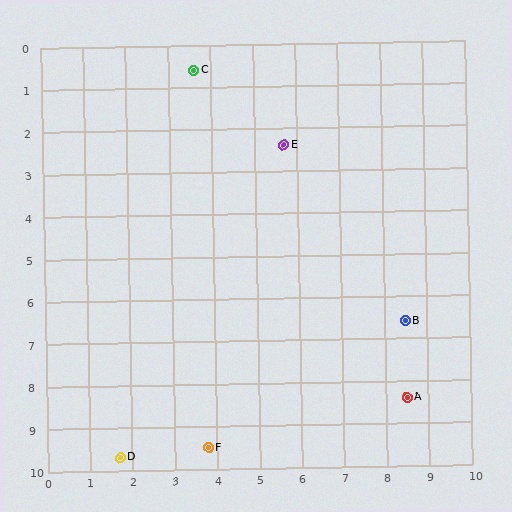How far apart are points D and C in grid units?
Points D and C are about 9.3 grid units apart.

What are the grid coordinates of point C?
Point C is at approximately (3.6, 0.6).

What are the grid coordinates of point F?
Point F is at approximately (3.8, 9.5).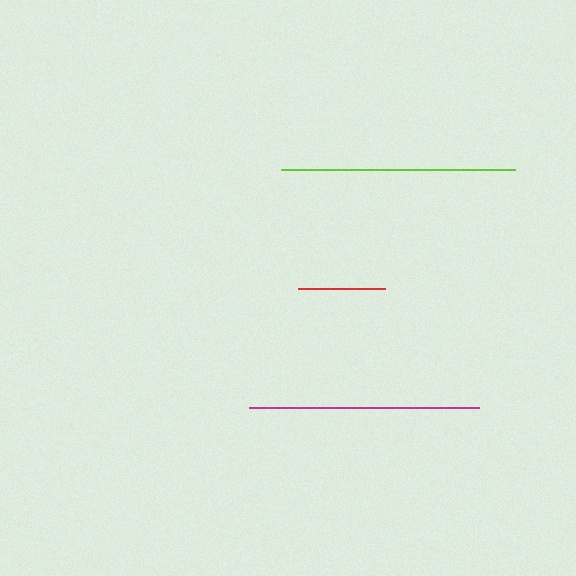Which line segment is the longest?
The lime line is the longest at approximately 234 pixels.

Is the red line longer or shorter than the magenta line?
The magenta line is longer than the red line.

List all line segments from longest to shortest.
From longest to shortest: lime, magenta, red.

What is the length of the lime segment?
The lime segment is approximately 234 pixels long.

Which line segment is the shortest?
The red line is the shortest at approximately 87 pixels.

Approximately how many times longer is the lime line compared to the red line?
The lime line is approximately 2.7 times the length of the red line.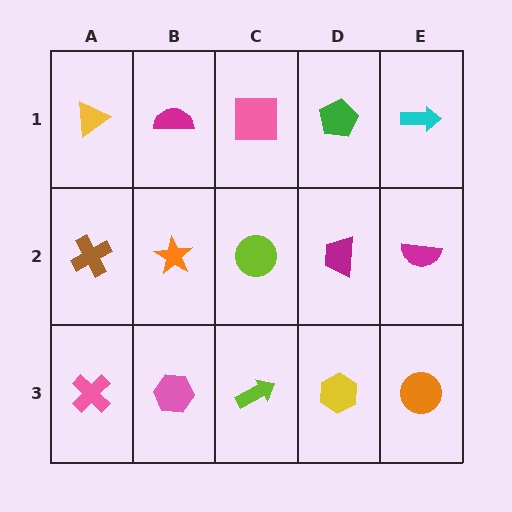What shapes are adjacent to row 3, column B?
An orange star (row 2, column B), a pink cross (row 3, column A), a lime arrow (row 3, column C).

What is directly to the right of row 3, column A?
A pink hexagon.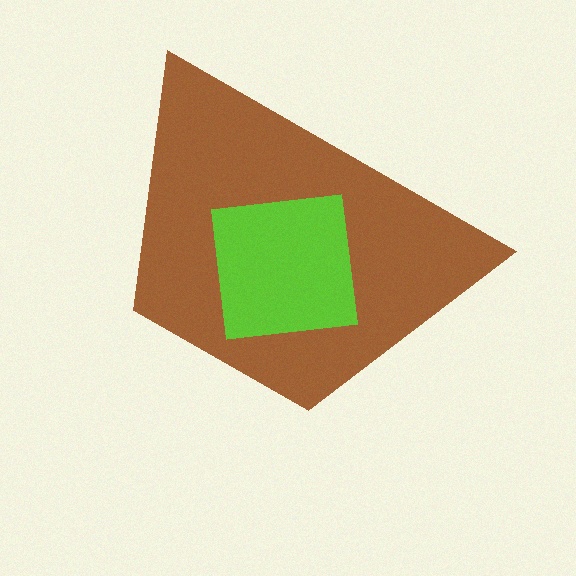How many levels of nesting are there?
2.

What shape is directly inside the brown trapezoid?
The lime square.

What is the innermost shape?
The lime square.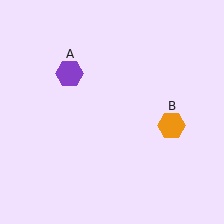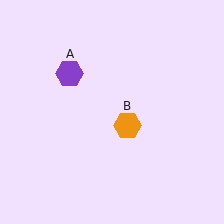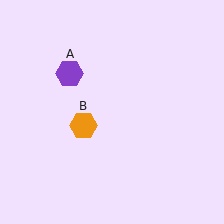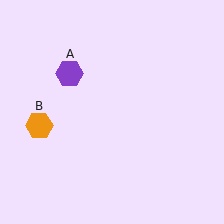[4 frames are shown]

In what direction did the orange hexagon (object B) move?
The orange hexagon (object B) moved left.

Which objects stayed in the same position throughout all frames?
Purple hexagon (object A) remained stationary.